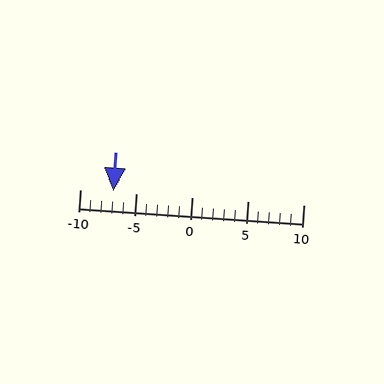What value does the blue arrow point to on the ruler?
The blue arrow points to approximately -7.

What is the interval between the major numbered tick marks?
The major tick marks are spaced 5 units apart.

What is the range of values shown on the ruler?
The ruler shows values from -10 to 10.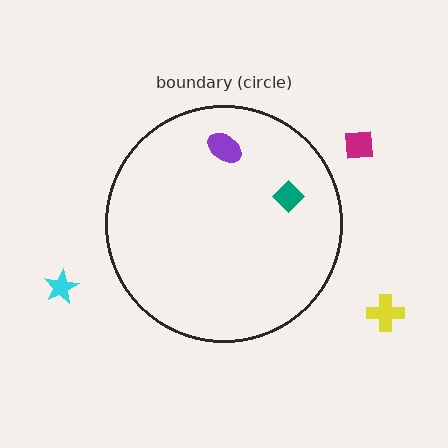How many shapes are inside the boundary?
2 inside, 3 outside.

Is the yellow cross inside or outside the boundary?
Outside.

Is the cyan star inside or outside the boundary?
Outside.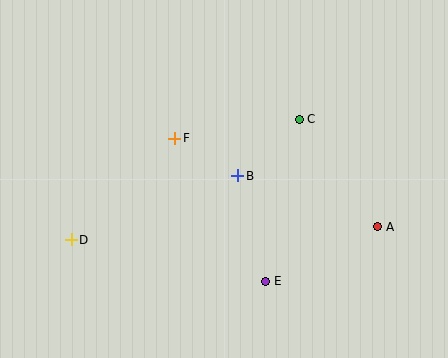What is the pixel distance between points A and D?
The distance between A and D is 307 pixels.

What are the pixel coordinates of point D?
Point D is at (71, 240).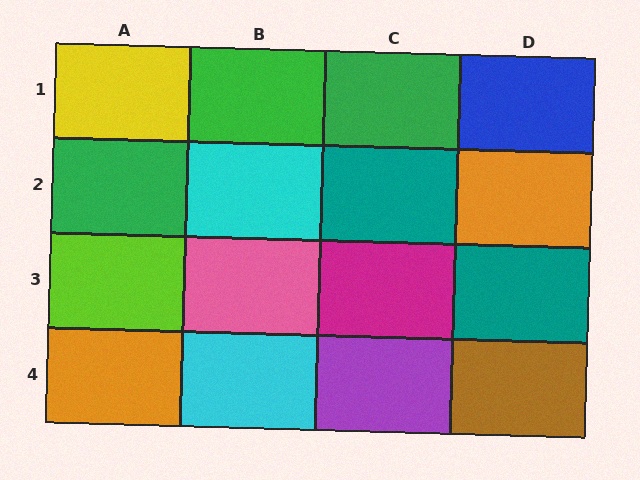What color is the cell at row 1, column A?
Yellow.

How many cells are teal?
2 cells are teal.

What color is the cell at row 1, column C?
Green.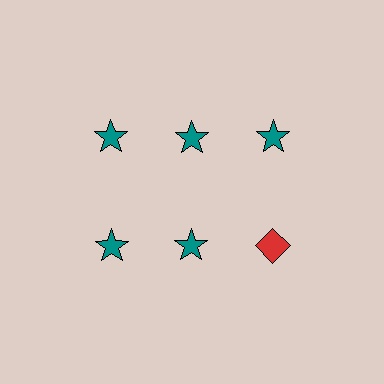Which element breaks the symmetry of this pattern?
The red diamond in the second row, center column breaks the symmetry. All other shapes are teal stars.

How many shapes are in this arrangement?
There are 6 shapes arranged in a grid pattern.